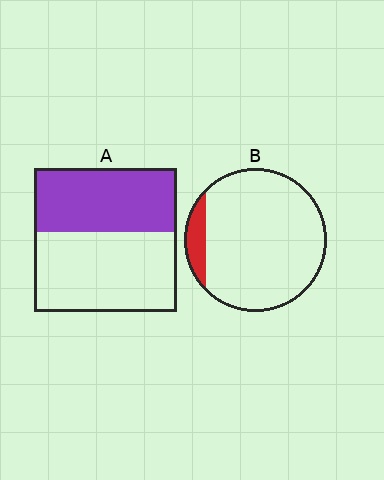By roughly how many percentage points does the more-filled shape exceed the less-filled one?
By roughly 35 percentage points (A over B).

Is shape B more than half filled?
No.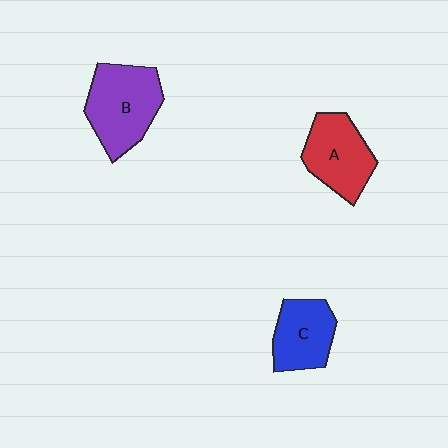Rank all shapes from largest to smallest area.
From largest to smallest: B (purple), A (red), C (blue).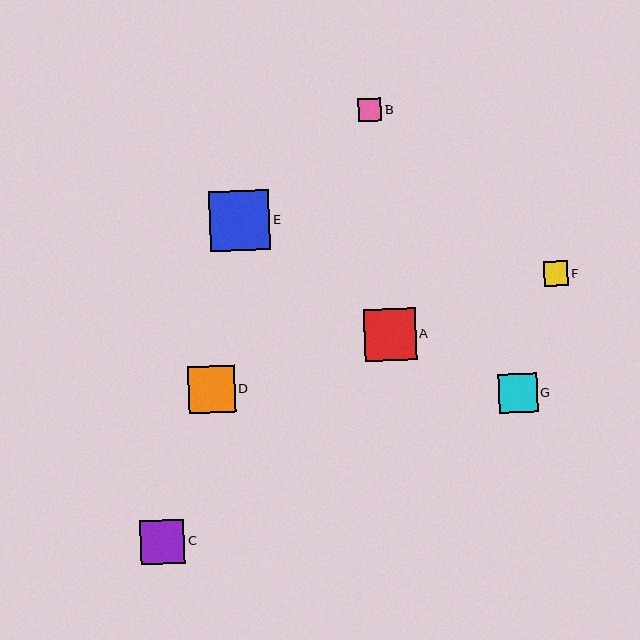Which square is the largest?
Square E is the largest with a size of approximately 60 pixels.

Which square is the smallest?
Square B is the smallest with a size of approximately 23 pixels.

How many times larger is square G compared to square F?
Square G is approximately 1.6 times the size of square F.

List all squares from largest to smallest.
From largest to smallest: E, A, D, C, G, F, B.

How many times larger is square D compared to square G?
Square D is approximately 1.2 times the size of square G.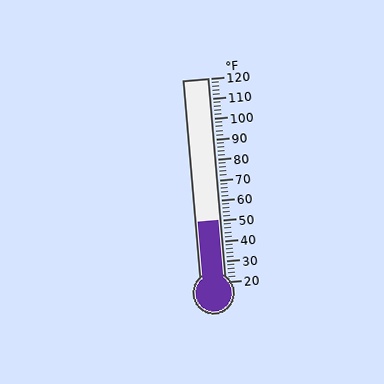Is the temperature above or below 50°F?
The temperature is at 50°F.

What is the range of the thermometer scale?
The thermometer scale ranges from 20°F to 120°F.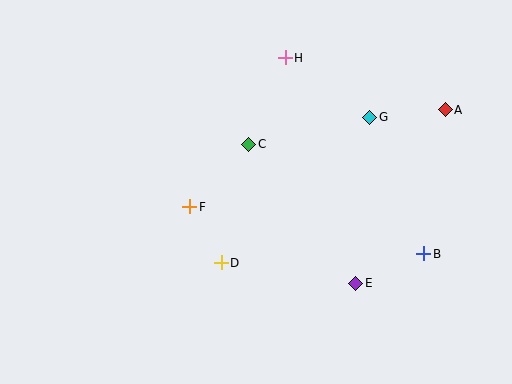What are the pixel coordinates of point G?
Point G is at (370, 117).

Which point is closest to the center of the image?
Point C at (249, 144) is closest to the center.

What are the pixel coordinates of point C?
Point C is at (249, 144).